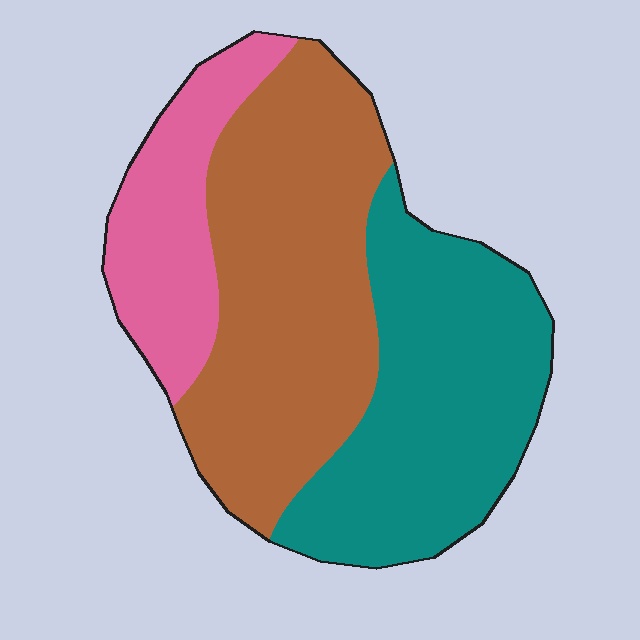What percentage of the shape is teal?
Teal takes up between a quarter and a half of the shape.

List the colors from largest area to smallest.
From largest to smallest: brown, teal, pink.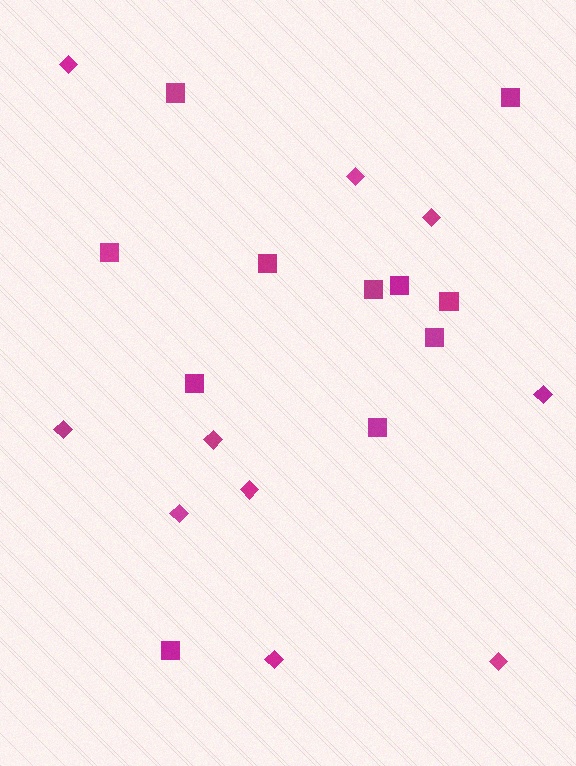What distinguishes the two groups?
There are 2 groups: one group of diamonds (10) and one group of squares (11).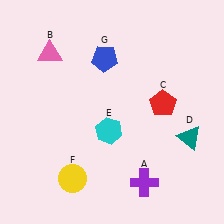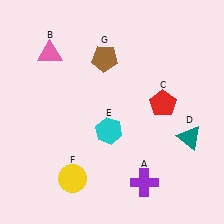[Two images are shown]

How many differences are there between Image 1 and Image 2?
There is 1 difference between the two images.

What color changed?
The pentagon (G) changed from blue in Image 1 to brown in Image 2.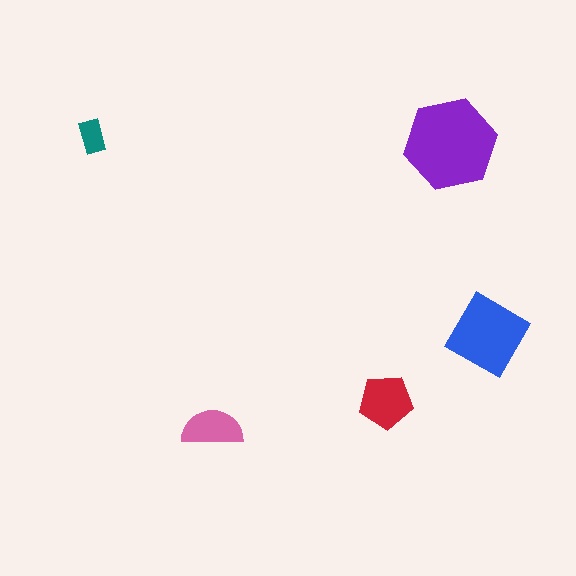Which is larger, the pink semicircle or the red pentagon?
The red pentagon.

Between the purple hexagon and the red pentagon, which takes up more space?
The purple hexagon.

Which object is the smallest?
The teal rectangle.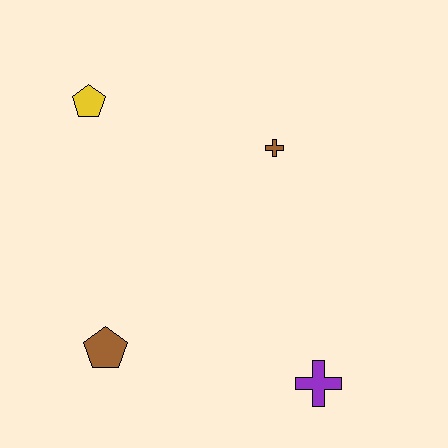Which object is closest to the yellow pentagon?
The brown cross is closest to the yellow pentagon.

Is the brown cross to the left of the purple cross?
Yes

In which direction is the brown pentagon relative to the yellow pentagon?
The brown pentagon is below the yellow pentagon.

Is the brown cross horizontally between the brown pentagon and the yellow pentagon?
No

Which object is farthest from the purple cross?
The yellow pentagon is farthest from the purple cross.